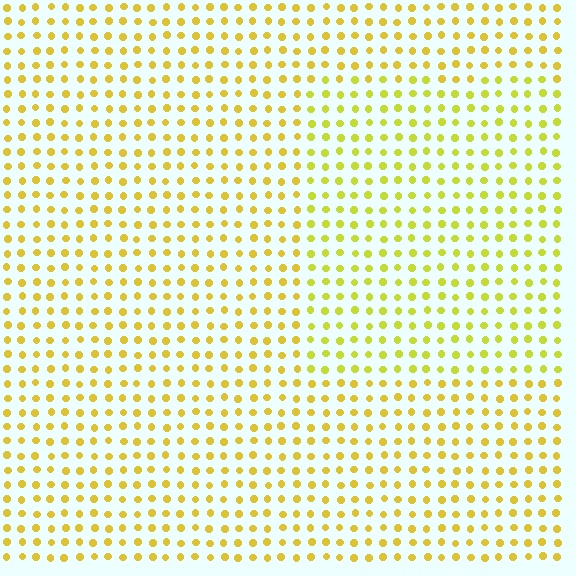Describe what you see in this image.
The image is filled with small yellow elements in a uniform arrangement. A rectangle-shaped region is visible where the elements are tinted to a slightly different hue, forming a subtle color boundary.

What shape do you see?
I see a rectangle.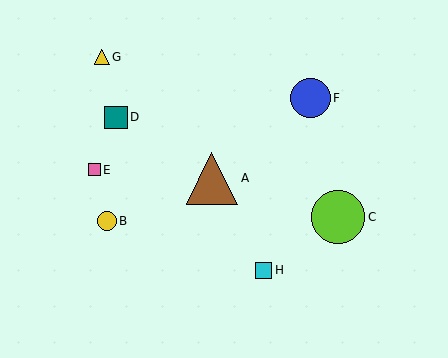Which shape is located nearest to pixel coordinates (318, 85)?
The blue circle (labeled F) at (310, 98) is nearest to that location.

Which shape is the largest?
The lime circle (labeled C) is the largest.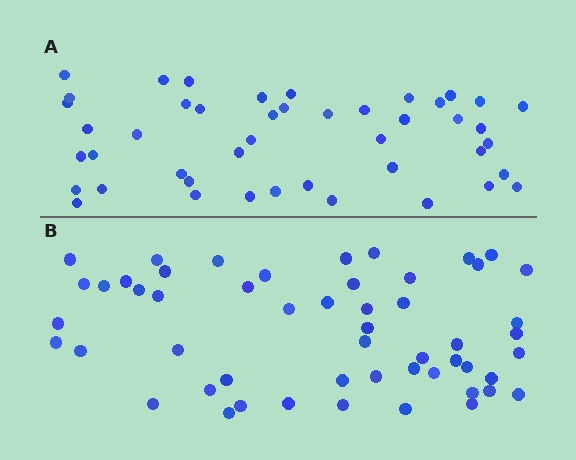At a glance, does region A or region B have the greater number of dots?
Region B (the bottom region) has more dots.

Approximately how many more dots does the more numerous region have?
Region B has roughly 8 or so more dots than region A.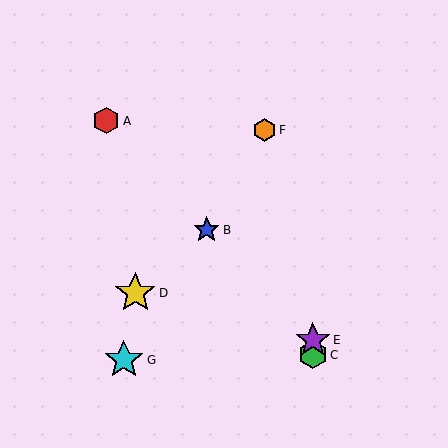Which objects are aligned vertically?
Objects C, E are aligned vertically.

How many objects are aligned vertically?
2 objects (C, E) are aligned vertically.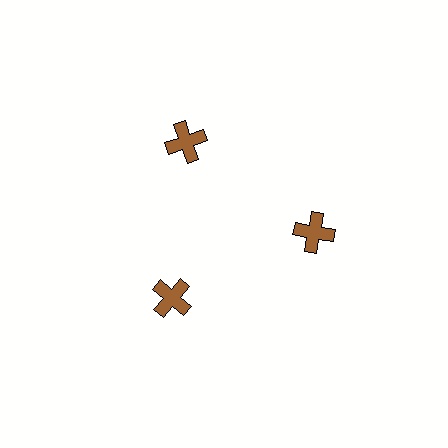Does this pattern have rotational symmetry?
Yes, this pattern has 3-fold rotational symmetry. It looks the same after rotating 120 degrees around the center.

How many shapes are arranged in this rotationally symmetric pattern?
There are 3 shapes, arranged in 3 groups of 1.